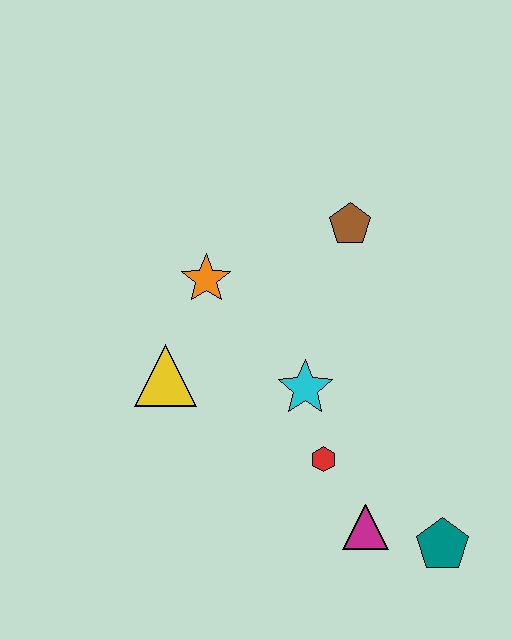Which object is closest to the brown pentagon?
The orange star is closest to the brown pentagon.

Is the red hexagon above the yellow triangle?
No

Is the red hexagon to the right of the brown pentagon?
No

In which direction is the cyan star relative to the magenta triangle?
The cyan star is above the magenta triangle.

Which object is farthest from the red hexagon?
The brown pentagon is farthest from the red hexagon.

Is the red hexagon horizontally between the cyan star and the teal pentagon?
Yes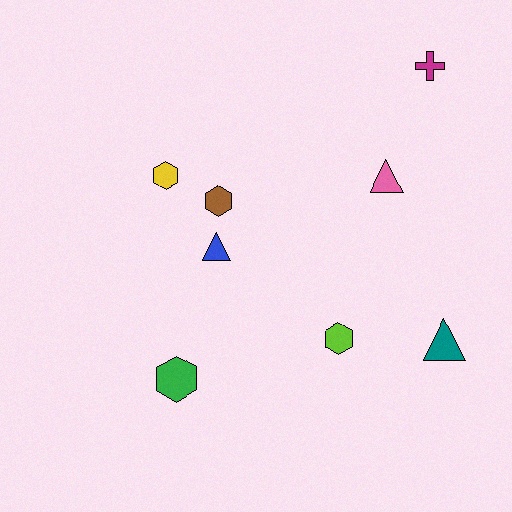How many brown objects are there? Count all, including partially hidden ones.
There is 1 brown object.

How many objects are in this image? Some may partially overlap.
There are 8 objects.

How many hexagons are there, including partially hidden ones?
There are 4 hexagons.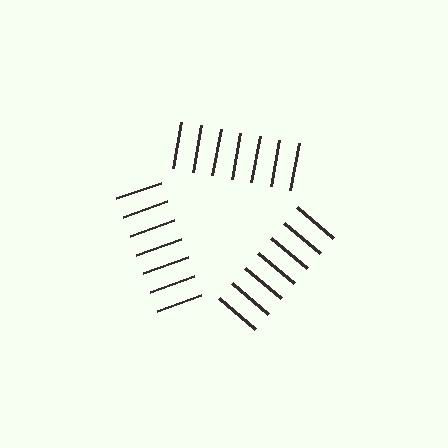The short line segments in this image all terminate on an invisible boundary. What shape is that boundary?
An illusory triangle — the line segments terminate on its edges but no continuous stroke is drawn.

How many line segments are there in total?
21 — 7 along each of the 3 edges.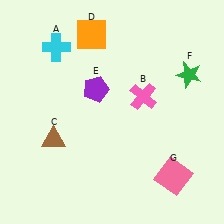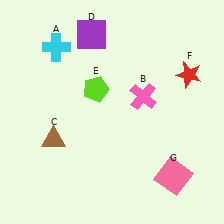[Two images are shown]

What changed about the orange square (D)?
In Image 1, D is orange. In Image 2, it changed to purple.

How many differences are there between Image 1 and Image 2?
There are 3 differences between the two images.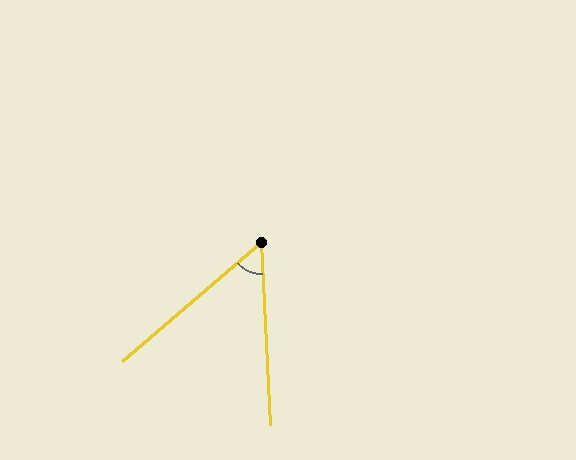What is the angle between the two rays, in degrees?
Approximately 52 degrees.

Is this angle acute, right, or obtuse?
It is acute.